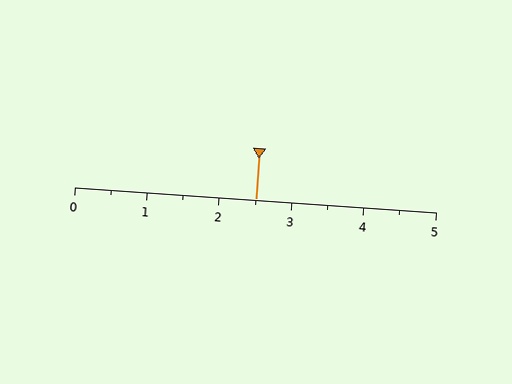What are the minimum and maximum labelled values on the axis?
The axis runs from 0 to 5.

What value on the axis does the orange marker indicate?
The marker indicates approximately 2.5.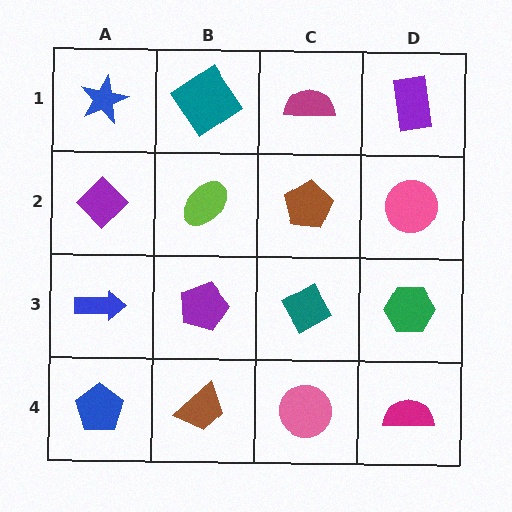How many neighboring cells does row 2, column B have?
4.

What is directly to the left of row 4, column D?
A pink circle.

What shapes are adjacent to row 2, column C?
A magenta semicircle (row 1, column C), a teal diamond (row 3, column C), a lime ellipse (row 2, column B), a pink circle (row 2, column D).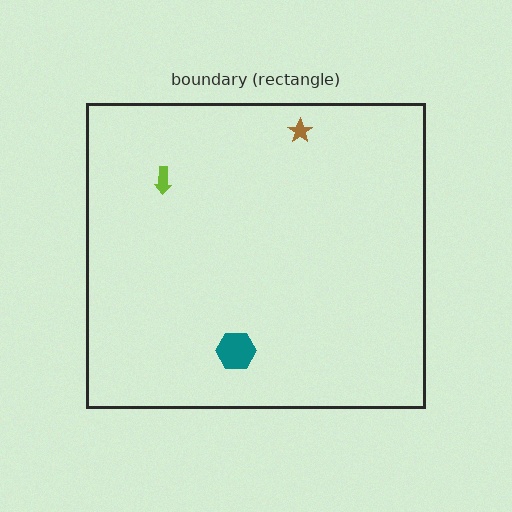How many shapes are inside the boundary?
3 inside, 0 outside.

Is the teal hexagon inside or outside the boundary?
Inside.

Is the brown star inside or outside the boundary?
Inside.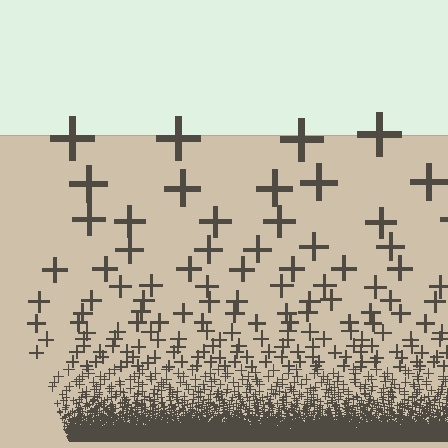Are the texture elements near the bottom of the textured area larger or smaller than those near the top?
Smaller. The gradient is inverted — elements near the bottom are smaller and denser.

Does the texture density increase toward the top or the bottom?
Density increases toward the bottom.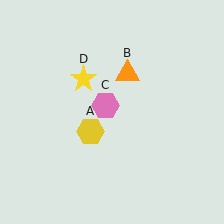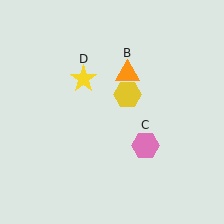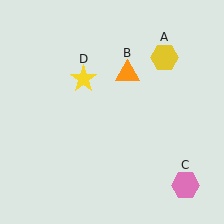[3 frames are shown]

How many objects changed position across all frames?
2 objects changed position: yellow hexagon (object A), pink hexagon (object C).